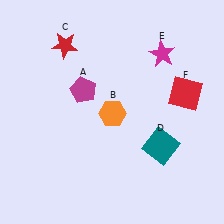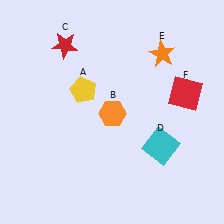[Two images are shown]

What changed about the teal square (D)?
In Image 1, D is teal. In Image 2, it changed to cyan.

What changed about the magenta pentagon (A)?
In Image 1, A is magenta. In Image 2, it changed to yellow.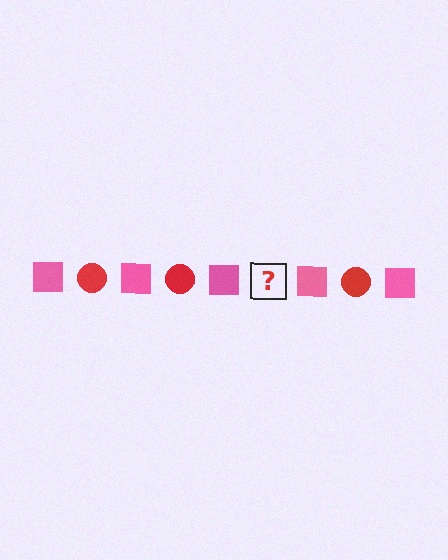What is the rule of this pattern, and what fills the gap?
The rule is that the pattern alternates between pink square and red circle. The gap should be filled with a red circle.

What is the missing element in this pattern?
The missing element is a red circle.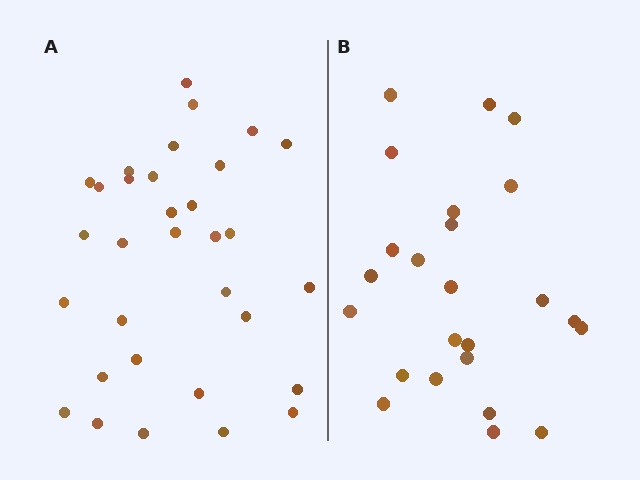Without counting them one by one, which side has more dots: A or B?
Region A (the left region) has more dots.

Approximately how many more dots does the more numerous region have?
Region A has roughly 8 or so more dots than region B.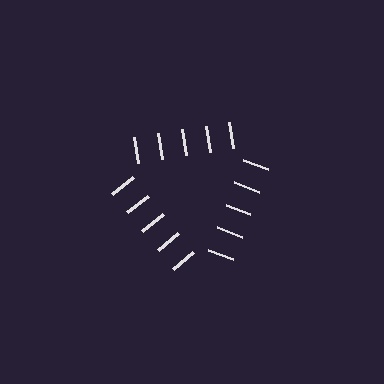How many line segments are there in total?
15 — 5 along each of the 3 edges.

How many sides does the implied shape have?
3 sides — the line-ends trace a triangle.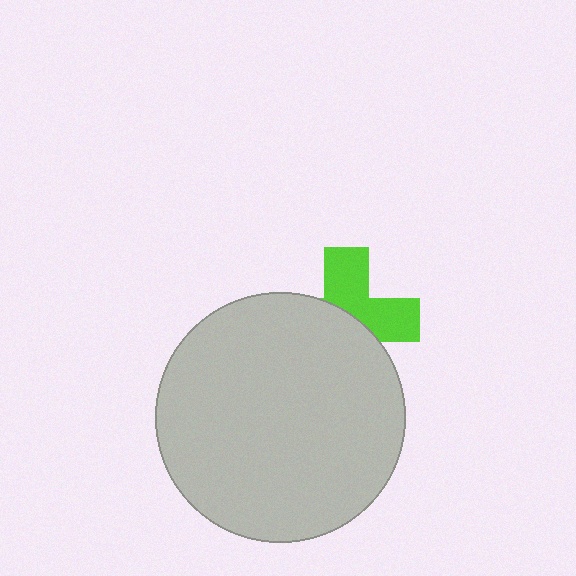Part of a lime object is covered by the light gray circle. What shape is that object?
It is a cross.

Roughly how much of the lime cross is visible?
About half of it is visible (roughly 46%).